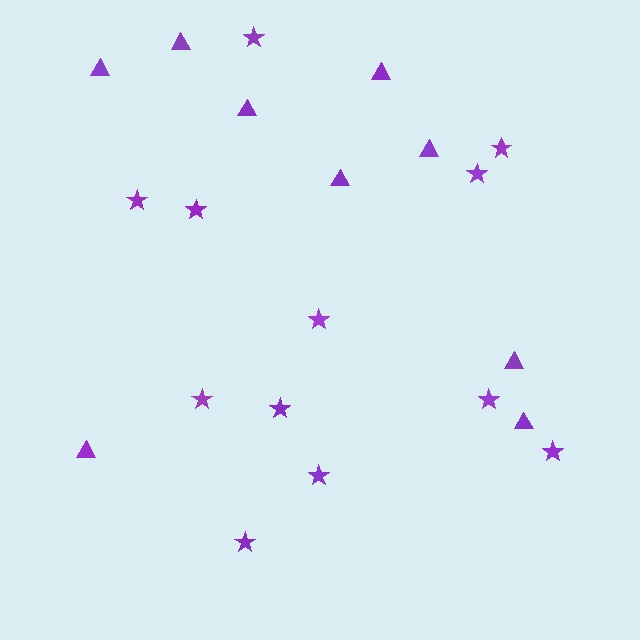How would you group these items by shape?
There are 2 groups: one group of stars (12) and one group of triangles (9).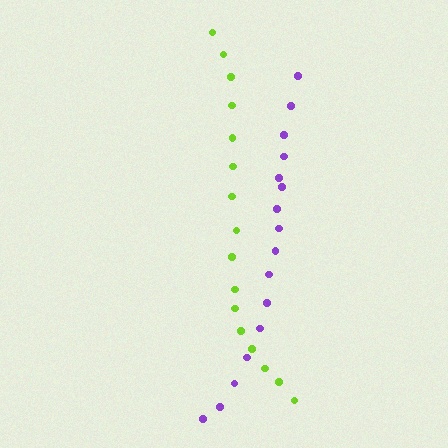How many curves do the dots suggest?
There are 2 distinct paths.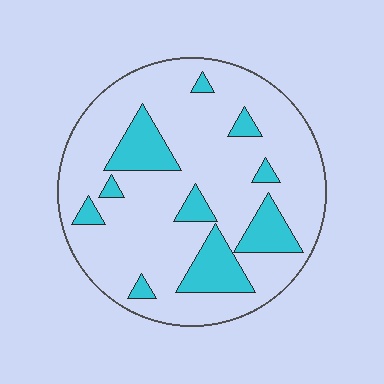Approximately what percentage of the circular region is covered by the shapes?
Approximately 20%.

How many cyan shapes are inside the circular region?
10.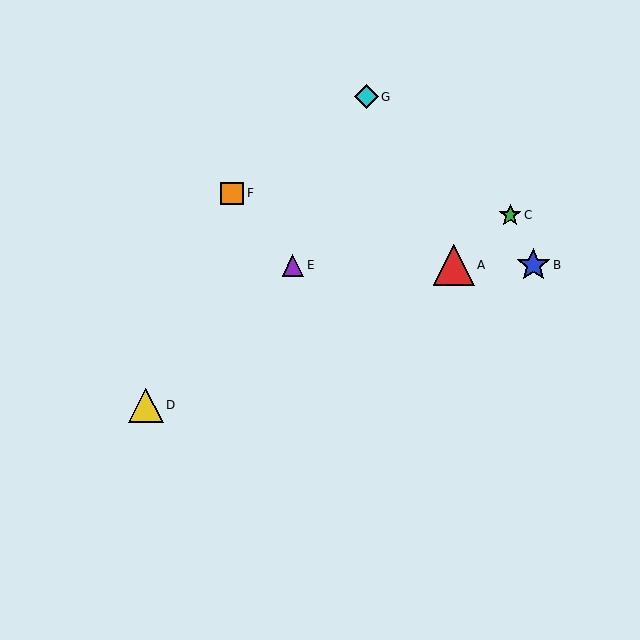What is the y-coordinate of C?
Object C is at y≈215.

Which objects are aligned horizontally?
Objects A, B, E are aligned horizontally.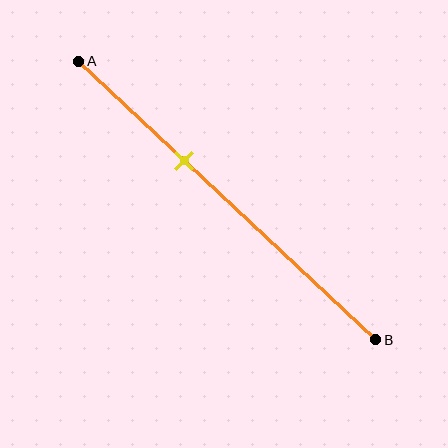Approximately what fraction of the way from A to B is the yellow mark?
The yellow mark is approximately 35% of the way from A to B.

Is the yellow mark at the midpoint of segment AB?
No, the mark is at about 35% from A, not at the 50% midpoint.